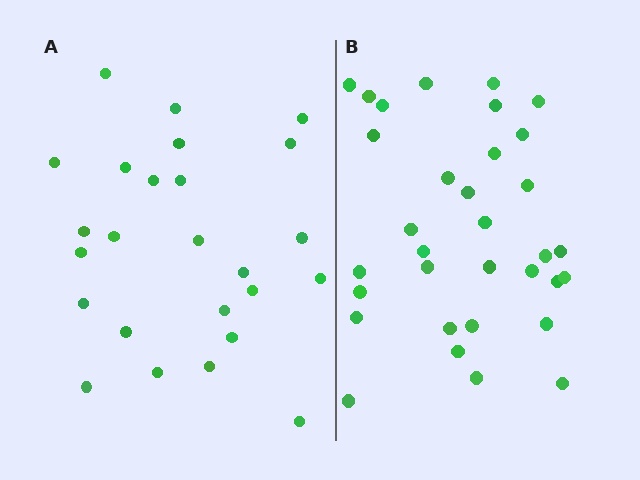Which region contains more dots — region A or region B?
Region B (the right region) has more dots.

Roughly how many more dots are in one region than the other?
Region B has roughly 8 or so more dots than region A.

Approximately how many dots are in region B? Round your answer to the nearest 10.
About 30 dots. (The exact count is 33, which rounds to 30.)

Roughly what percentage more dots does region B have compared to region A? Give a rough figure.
About 30% more.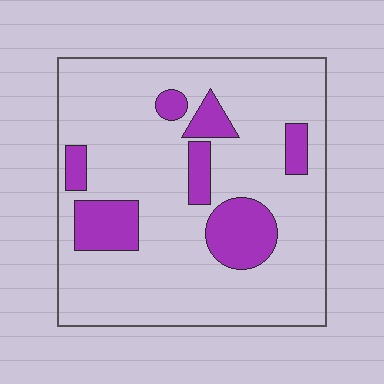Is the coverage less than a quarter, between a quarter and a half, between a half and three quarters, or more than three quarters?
Less than a quarter.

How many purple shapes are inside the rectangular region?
7.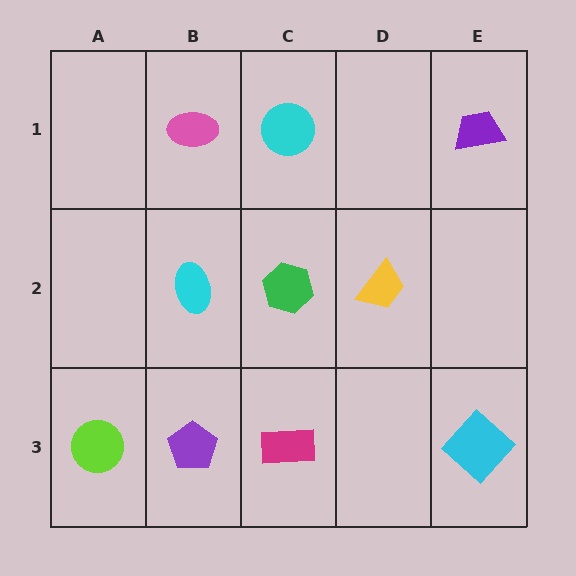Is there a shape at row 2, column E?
No, that cell is empty.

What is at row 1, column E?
A purple trapezoid.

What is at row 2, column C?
A green hexagon.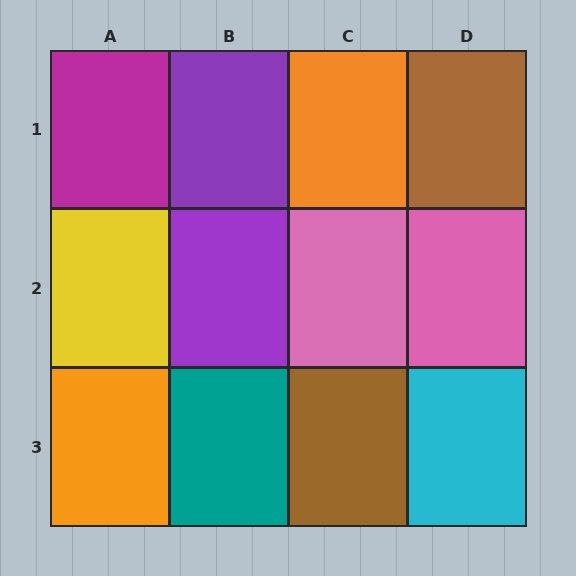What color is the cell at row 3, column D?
Cyan.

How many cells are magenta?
1 cell is magenta.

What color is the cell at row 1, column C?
Orange.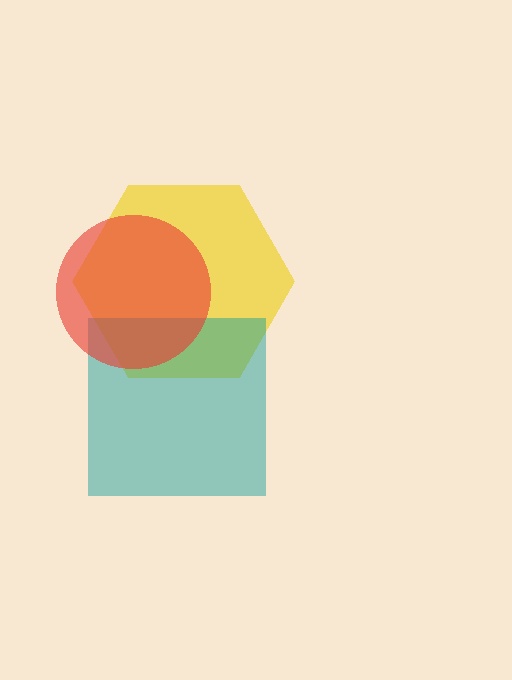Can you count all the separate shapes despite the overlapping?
Yes, there are 3 separate shapes.